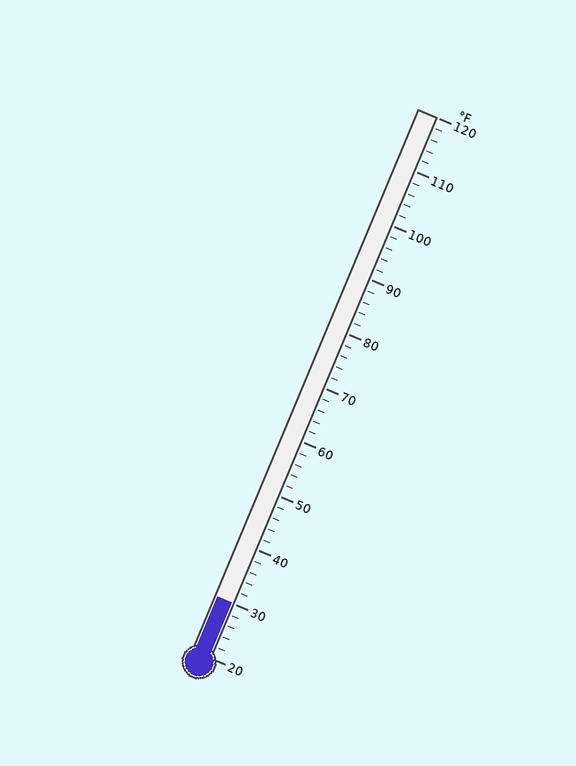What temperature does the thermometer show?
The thermometer shows approximately 30°F.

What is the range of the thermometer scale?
The thermometer scale ranges from 20°F to 120°F.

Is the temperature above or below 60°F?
The temperature is below 60°F.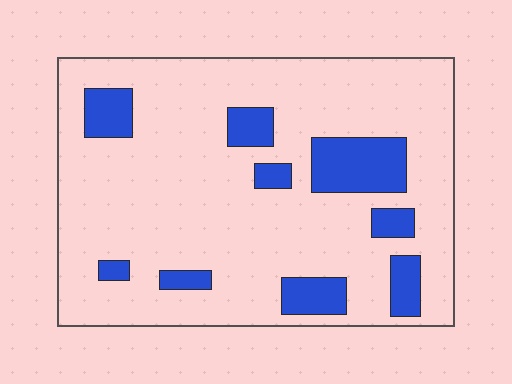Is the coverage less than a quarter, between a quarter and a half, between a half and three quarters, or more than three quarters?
Less than a quarter.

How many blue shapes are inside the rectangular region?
9.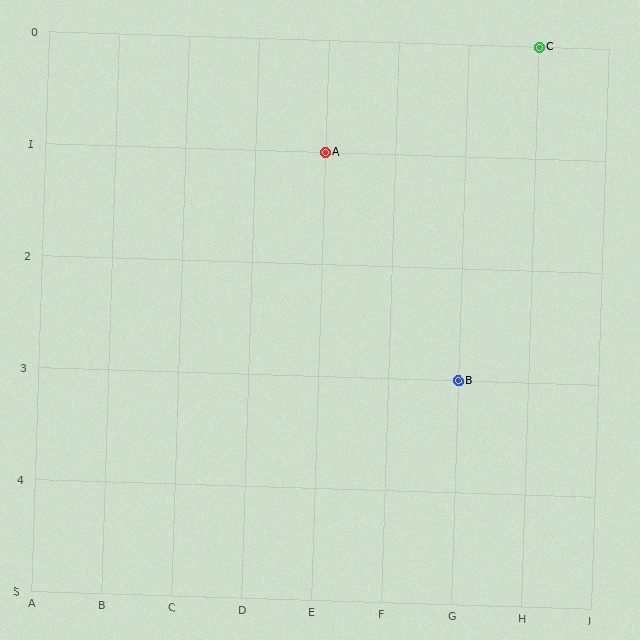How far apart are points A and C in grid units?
Points A and C are 3 columns and 1 row apart (about 3.2 grid units diagonally).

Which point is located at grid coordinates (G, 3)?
Point B is at (G, 3).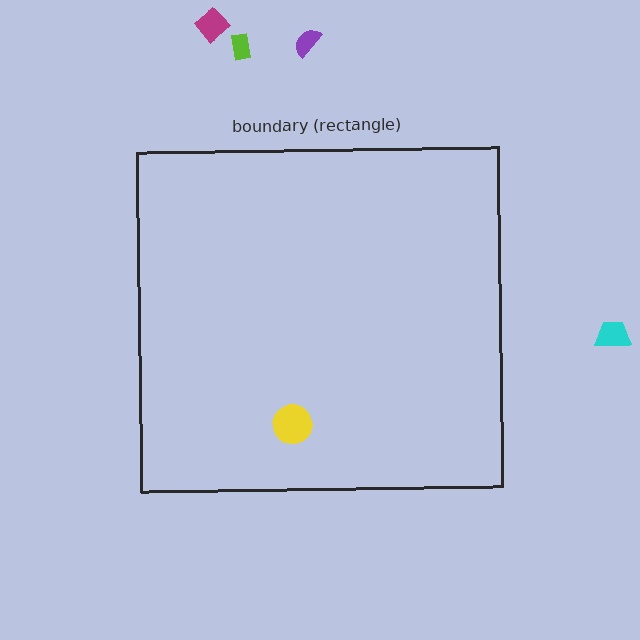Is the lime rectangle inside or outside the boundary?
Outside.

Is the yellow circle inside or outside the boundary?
Inside.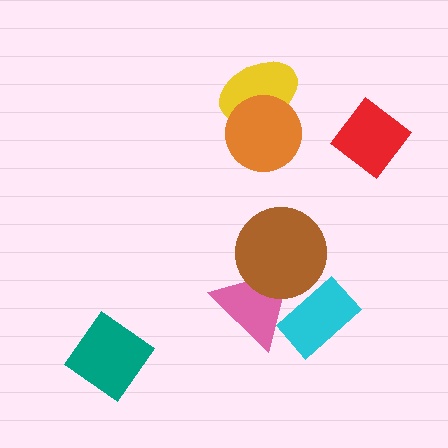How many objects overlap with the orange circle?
1 object overlaps with the orange circle.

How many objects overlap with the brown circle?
1 object overlaps with the brown circle.